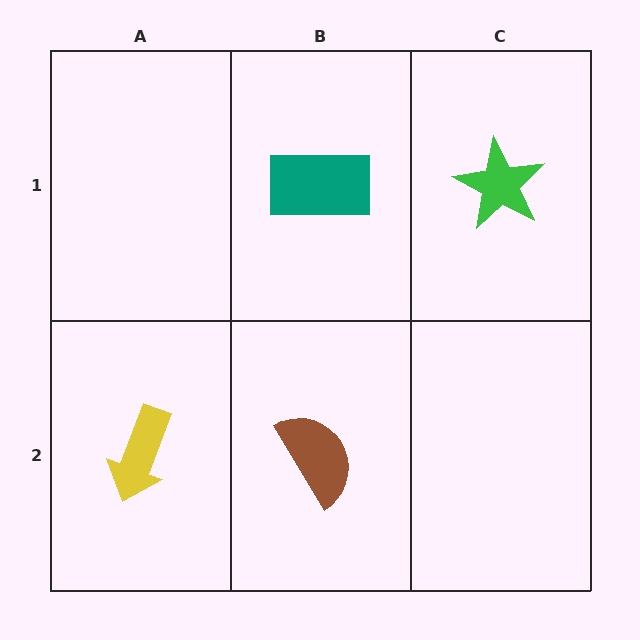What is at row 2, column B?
A brown semicircle.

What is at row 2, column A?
A yellow arrow.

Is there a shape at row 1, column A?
No, that cell is empty.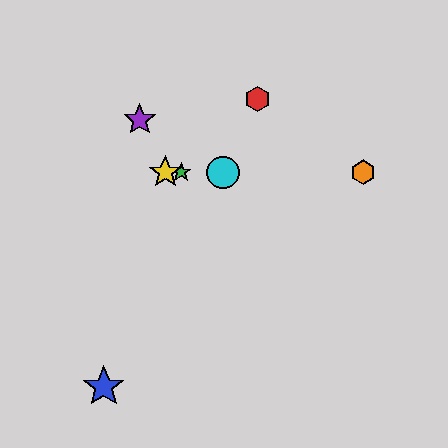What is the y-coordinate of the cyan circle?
The cyan circle is at y≈172.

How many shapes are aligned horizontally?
4 shapes (the green star, the yellow star, the orange hexagon, the cyan circle) are aligned horizontally.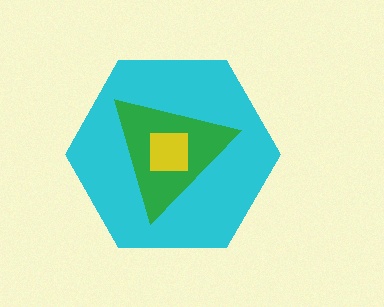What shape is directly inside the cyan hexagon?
The green triangle.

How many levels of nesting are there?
3.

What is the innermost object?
The yellow square.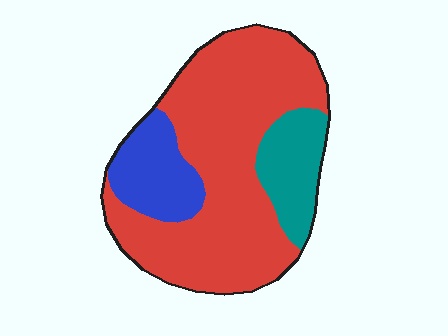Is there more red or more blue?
Red.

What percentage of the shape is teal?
Teal takes up about one sixth (1/6) of the shape.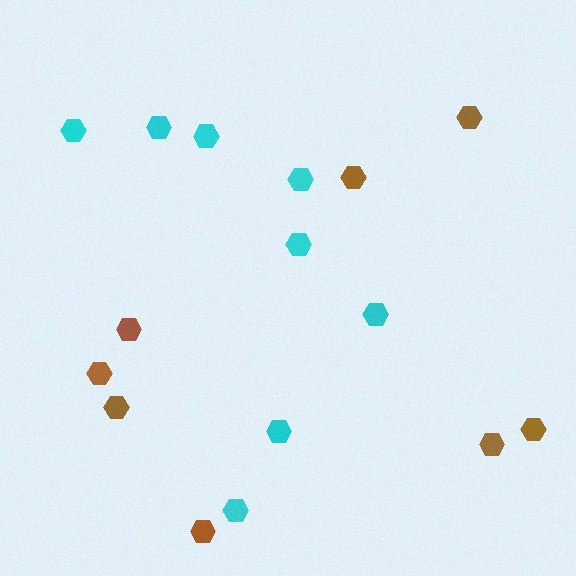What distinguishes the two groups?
There are 2 groups: one group of brown hexagons (8) and one group of cyan hexagons (8).